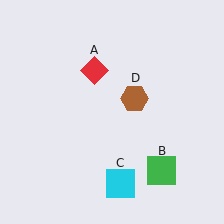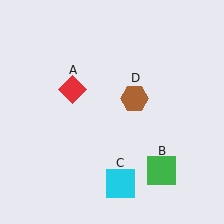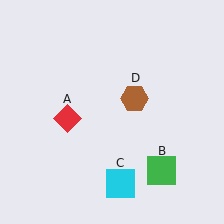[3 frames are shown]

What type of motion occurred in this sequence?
The red diamond (object A) rotated counterclockwise around the center of the scene.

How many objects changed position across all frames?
1 object changed position: red diamond (object A).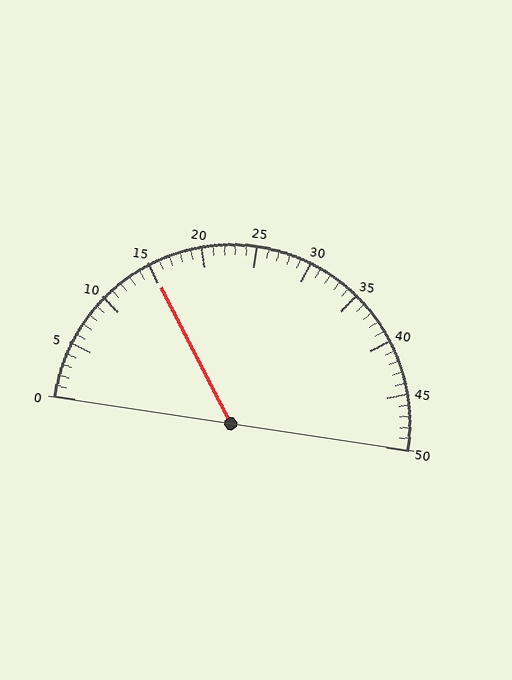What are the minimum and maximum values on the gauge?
The gauge ranges from 0 to 50.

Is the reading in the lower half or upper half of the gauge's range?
The reading is in the lower half of the range (0 to 50).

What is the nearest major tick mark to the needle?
The nearest major tick mark is 15.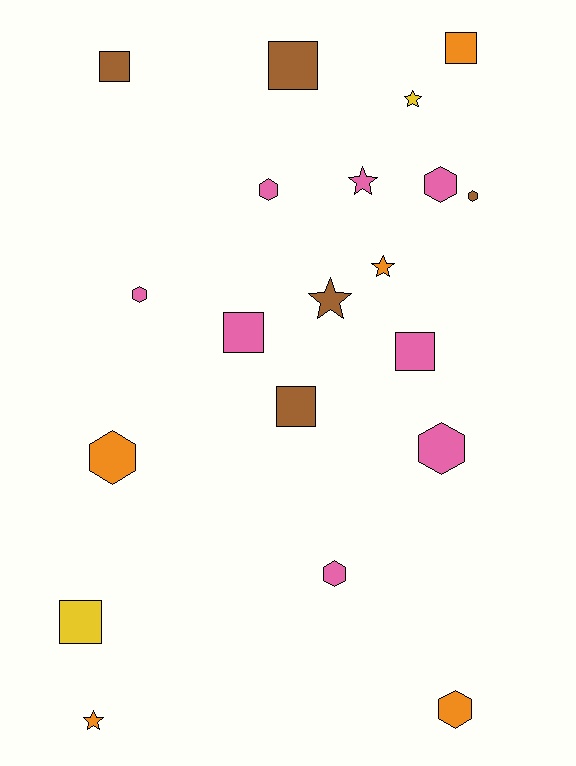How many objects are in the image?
There are 20 objects.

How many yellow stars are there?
There is 1 yellow star.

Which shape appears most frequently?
Hexagon, with 8 objects.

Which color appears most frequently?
Pink, with 8 objects.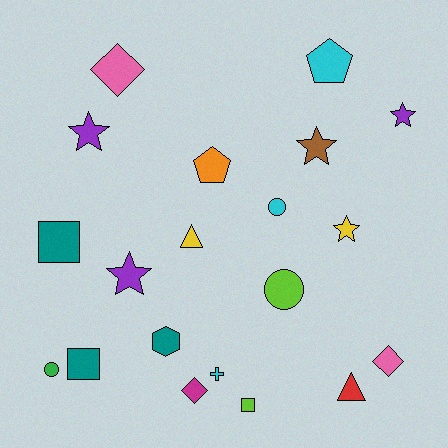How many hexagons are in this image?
There is 1 hexagon.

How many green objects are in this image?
There is 1 green object.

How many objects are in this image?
There are 20 objects.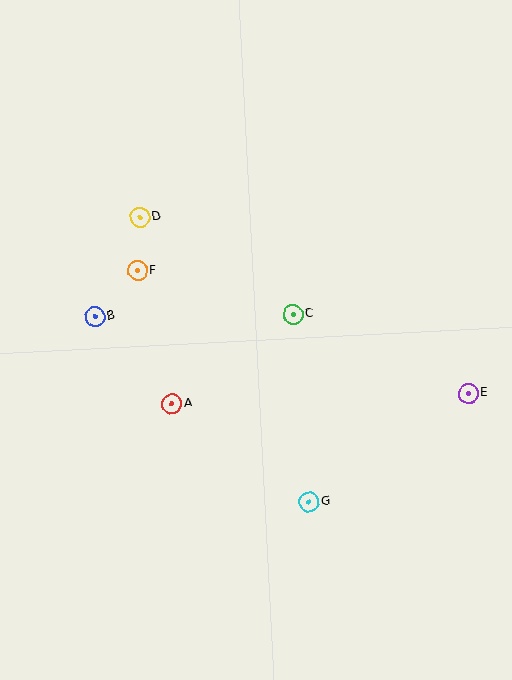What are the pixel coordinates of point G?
Point G is at (309, 502).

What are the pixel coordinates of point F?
Point F is at (138, 271).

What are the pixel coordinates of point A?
Point A is at (172, 404).